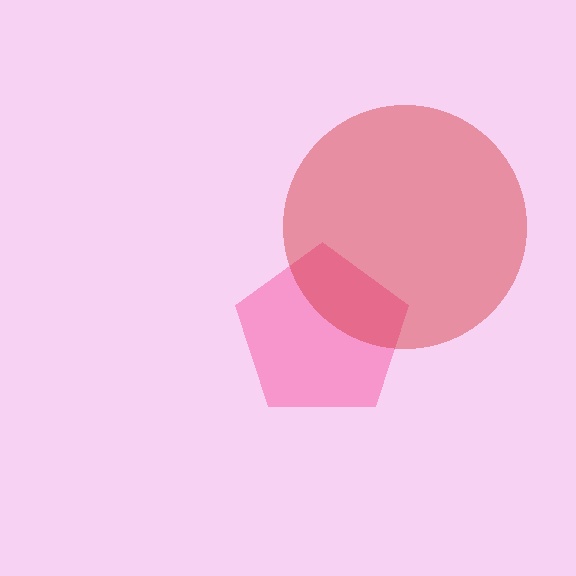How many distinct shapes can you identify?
There are 2 distinct shapes: a pink pentagon, a red circle.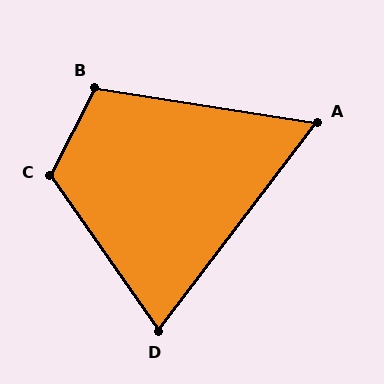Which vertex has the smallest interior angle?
A, at approximately 62 degrees.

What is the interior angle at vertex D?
Approximately 72 degrees (acute).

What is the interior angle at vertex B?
Approximately 108 degrees (obtuse).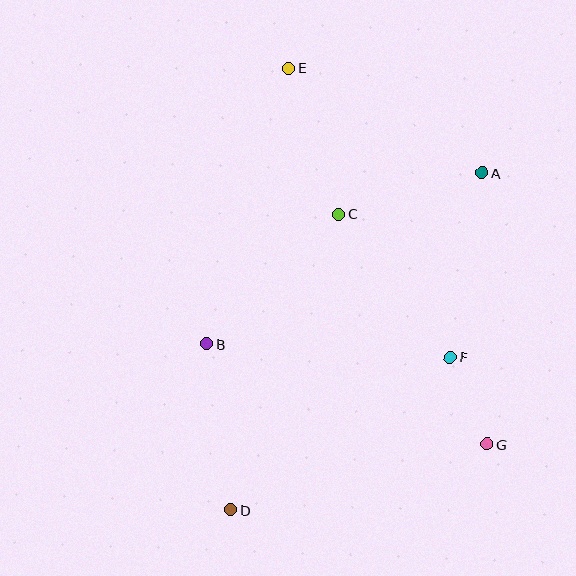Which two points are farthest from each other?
Points D and E are farthest from each other.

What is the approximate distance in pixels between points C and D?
The distance between C and D is approximately 315 pixels.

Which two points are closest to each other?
Points F and G are closest to each other.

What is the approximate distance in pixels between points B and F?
The distance between B and F is approximately 244 pixels.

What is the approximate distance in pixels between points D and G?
The distance between D and G is approximately 265 pixels.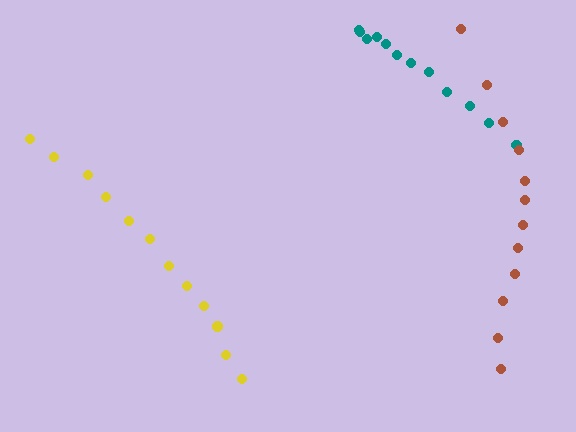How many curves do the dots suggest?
There are 3 distinct paths.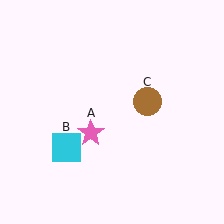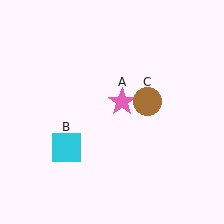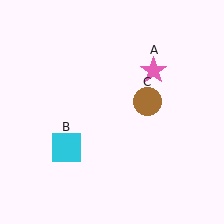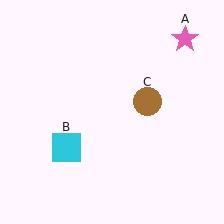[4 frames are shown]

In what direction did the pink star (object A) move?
The pink star (object A) moved up and to the right.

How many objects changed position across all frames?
1 object changed position: pink star (object A).